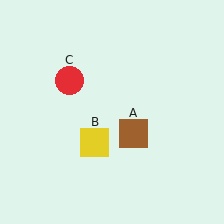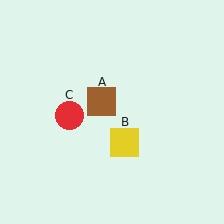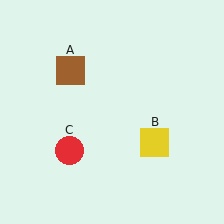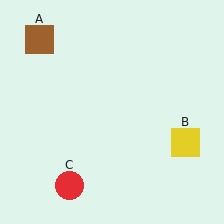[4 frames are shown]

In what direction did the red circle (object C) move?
The red circle (object C) moved down.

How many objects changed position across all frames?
3 objects changed position: brown square (object A), yellow square (object B), red circle (object C).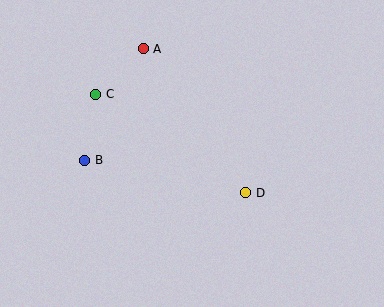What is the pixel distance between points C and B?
The distance between C and B is 67 pixels.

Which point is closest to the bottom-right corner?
Point D is closest to the bottom-right corner.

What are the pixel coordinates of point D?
Point D is at (246, 193).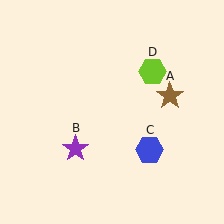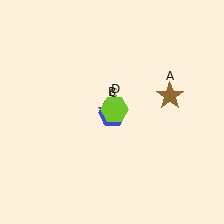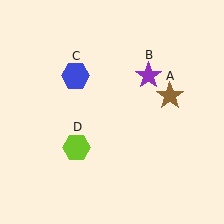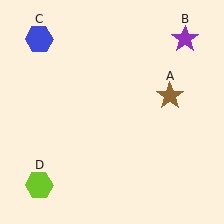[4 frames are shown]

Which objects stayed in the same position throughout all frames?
Brown star (object A) remained stationary.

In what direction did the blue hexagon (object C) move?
The blue hexagon (object C) moved up and to the left.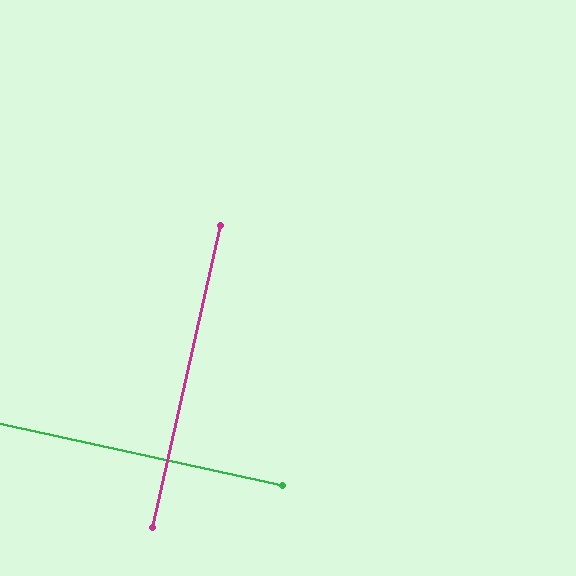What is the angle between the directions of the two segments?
Approximately 90 degrees.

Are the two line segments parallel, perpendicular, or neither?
Perpendicular — they meet at approximately 90°.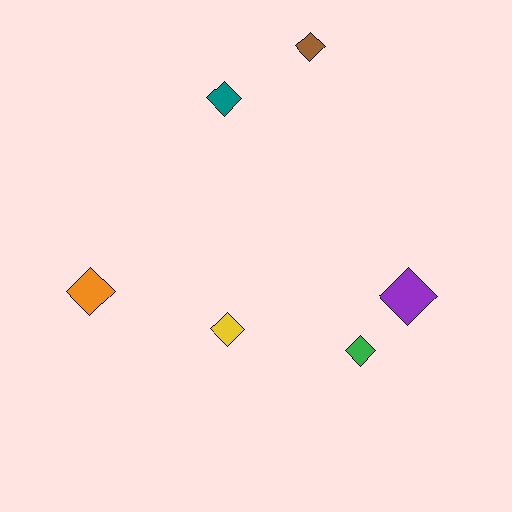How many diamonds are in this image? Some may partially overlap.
There are 6 diamonds.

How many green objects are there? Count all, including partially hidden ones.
There is 1 green object.